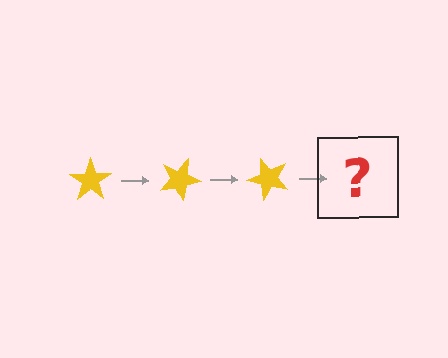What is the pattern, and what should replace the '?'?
The pattern is that the star rotates 25 degrees each step. The '?' should be a yellow star rotated 75 degrees.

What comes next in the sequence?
The next element should be a yellow star rotated 75 degrees.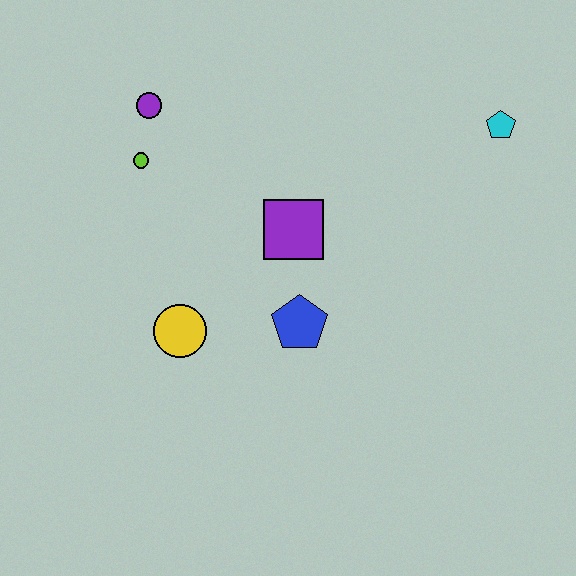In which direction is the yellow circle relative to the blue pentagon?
The yellow circle is to the left of the blue pentagon.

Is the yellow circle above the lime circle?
No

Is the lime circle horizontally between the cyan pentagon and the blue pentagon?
No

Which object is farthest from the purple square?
The cyan pentagon is farthest from the purple square.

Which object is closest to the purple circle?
The lime circle is closest to the purple circle.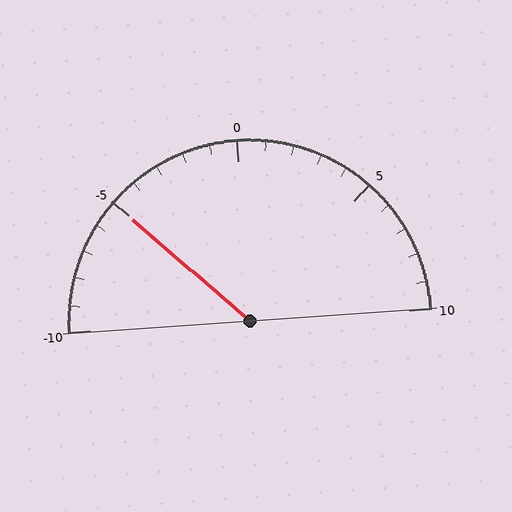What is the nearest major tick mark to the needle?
The nearest major tick mark is -5.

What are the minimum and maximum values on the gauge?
The gauge ranges from -10 to 10.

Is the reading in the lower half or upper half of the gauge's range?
The reading is in the lower half of the range (-10 to 10).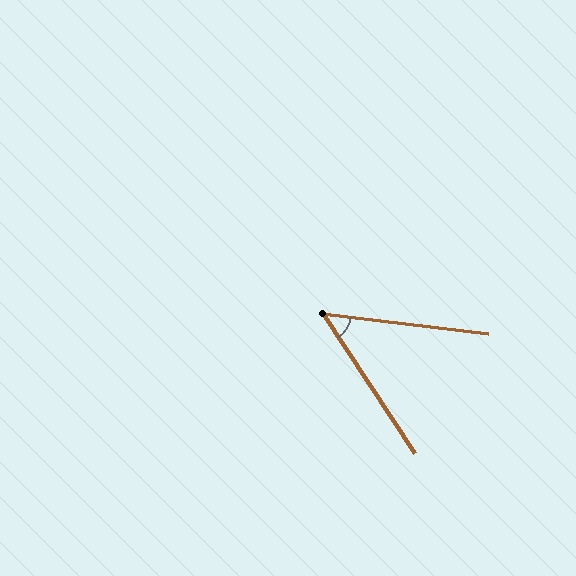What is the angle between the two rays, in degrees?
Approximately 50 degrees.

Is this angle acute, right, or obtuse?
It is acute.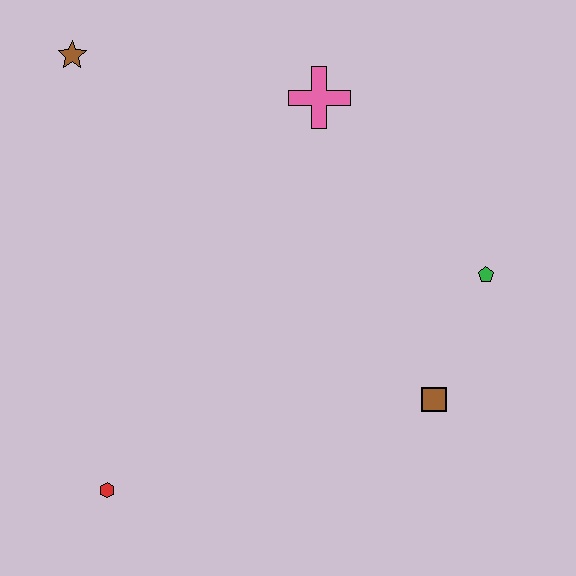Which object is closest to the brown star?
The pink cross is closest to the brown star.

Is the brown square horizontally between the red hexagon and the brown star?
No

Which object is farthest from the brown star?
The brown square is farthest from the brown star.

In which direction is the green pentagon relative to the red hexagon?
The green pentagon is to the right of the red hexagon.